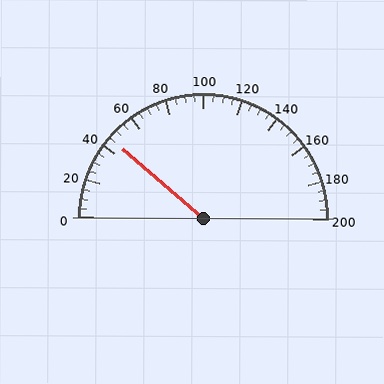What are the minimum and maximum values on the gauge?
The gauge ranges from 0 to 200.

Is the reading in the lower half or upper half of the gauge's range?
The reading is in the lower half of the range (0 to 200).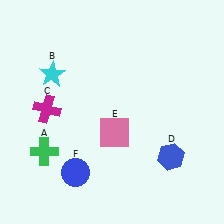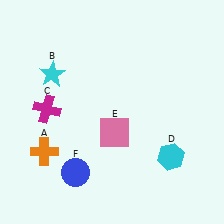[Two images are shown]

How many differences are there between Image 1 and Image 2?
There are 2 differences between the two images.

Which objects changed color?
A changed from green to orange. D changed from blue to cyan.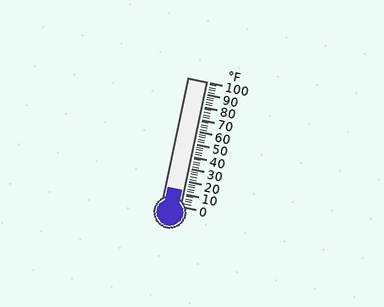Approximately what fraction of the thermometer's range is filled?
The thermometer is filled to approximately 10% of its range.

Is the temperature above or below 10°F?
The temperature is above 10°F.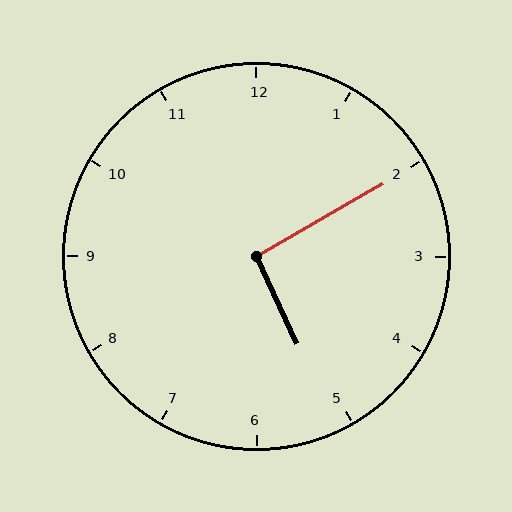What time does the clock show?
5:10.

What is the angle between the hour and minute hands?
Approximately 95 degrees.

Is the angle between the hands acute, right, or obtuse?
It is right.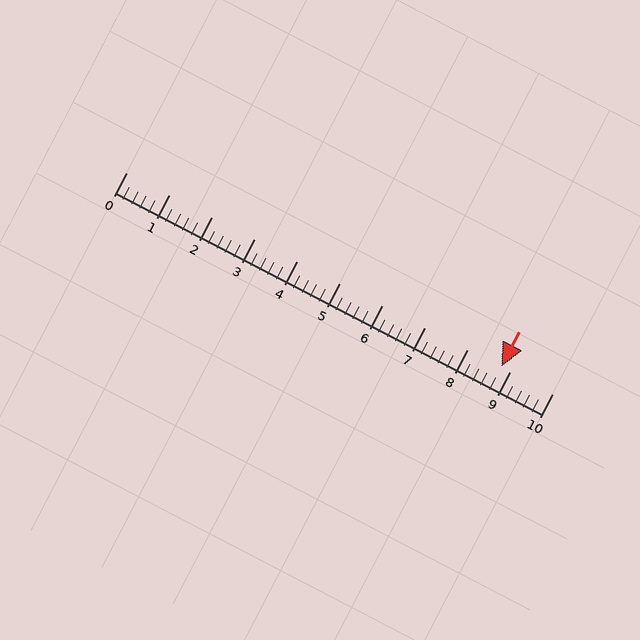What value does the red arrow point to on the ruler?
The red arrow points to approximately 8.8.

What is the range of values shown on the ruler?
The ruler shows values from 0 to 10.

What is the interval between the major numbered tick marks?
The major tick marks are spaced 1 units apart.